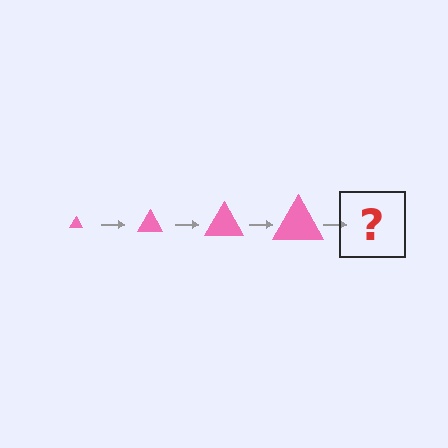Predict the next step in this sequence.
The next step is a pink triangle, larger than the previous one.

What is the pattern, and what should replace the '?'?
The pattern is that the triangle gets progressively larger each step. The '?' should be a pink triangle, larger than the previous one.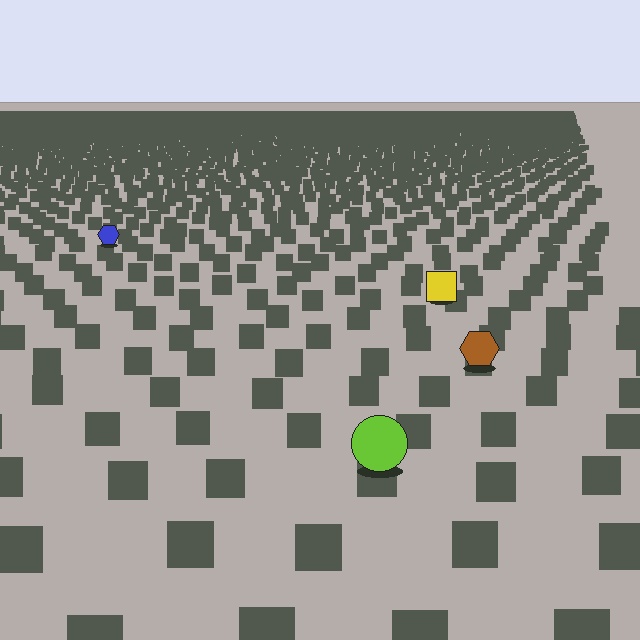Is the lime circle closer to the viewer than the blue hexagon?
Yes. The lime circle is closer — you can tell from the texture gradient: the ground texture is coarser near it.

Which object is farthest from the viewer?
The blue hexagon is farthest from the viewer. It appears smaller and the ground texture around it is denser.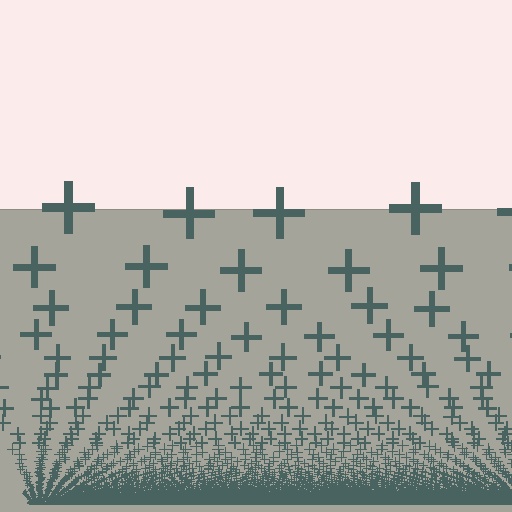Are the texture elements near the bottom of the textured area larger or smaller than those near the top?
Smaller. The gradient is inverted — elements near the bottom are smaller and denser.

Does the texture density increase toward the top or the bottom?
Density increases toward the bottom.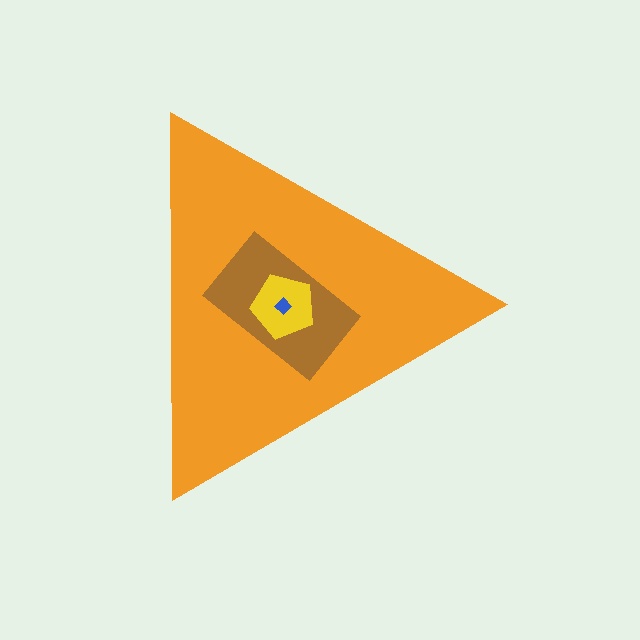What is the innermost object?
The blue diamond.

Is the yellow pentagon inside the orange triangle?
Yes.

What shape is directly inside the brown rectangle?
The yellow pentagon.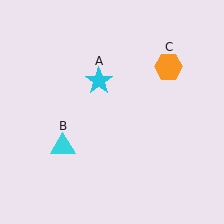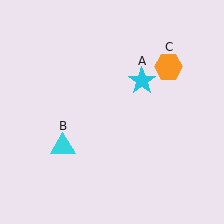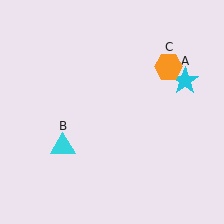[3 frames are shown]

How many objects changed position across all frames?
1 object changed position: cyan star (object A).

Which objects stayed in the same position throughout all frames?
Cyan triangle (object B) and orange hexagon (object C) remained stationary.